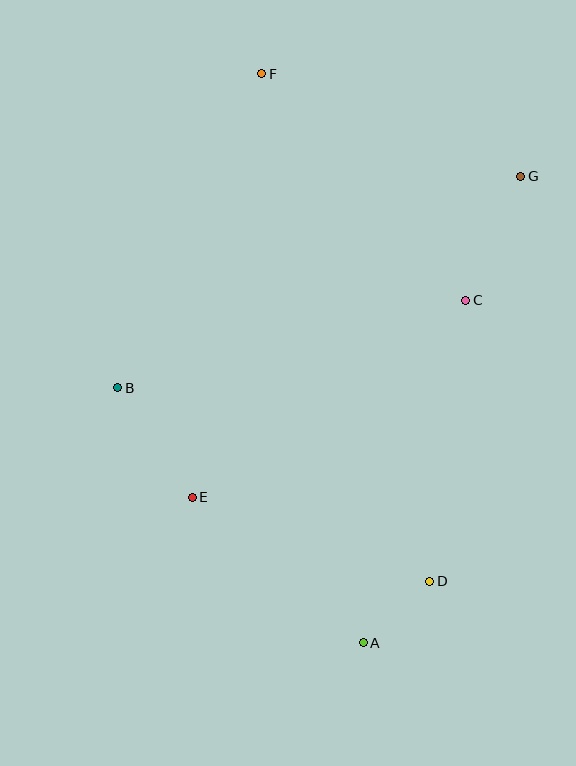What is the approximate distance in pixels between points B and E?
The distance between B and E is approximately 133 pixels.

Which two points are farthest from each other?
Points A and F are farthest from each other.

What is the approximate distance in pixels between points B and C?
The distance between B and C is approximately 359 pixels.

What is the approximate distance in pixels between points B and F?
The distance between B and F is approximately 345 pixels.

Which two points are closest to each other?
Points A and D are closest to each other.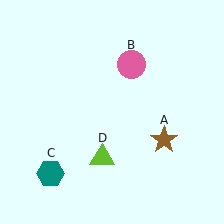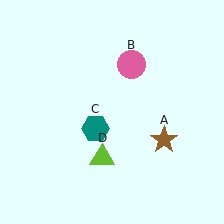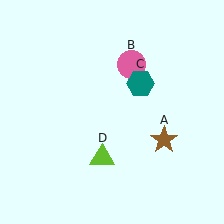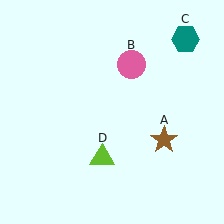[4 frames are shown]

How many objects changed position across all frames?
1 object changed position: teal hexagon (object C).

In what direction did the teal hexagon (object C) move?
The teal hexagon (object C) moved up and to the right.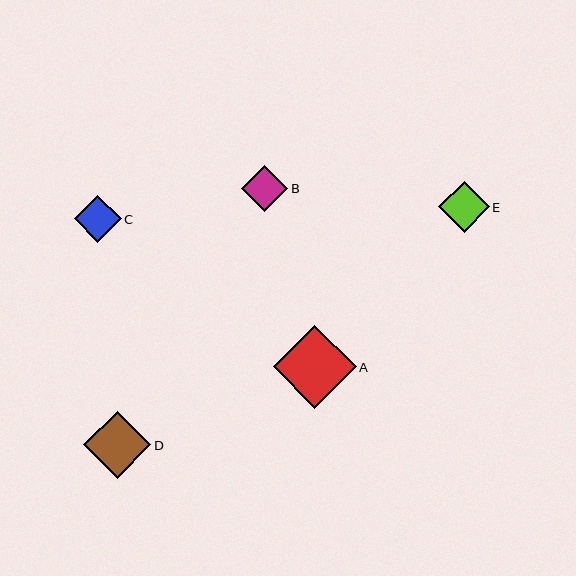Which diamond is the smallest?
Diamond B is the smallest with a size of approximately 46 pixels.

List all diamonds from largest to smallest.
From largest to smallest: A, D, E, C, B.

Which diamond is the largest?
Diamond A is the largest with a size of approximately 82 pixels.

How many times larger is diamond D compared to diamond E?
Diamond D is approximately 1.3 times the size of diamond E.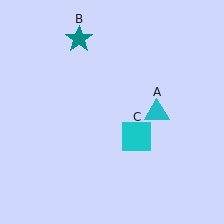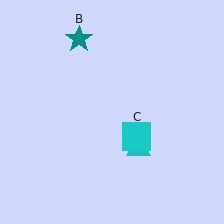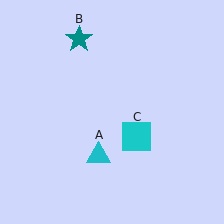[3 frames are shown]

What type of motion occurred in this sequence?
The cyan triangle (object A) rotated clockwise around the center of the scene.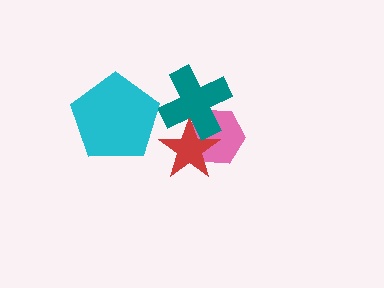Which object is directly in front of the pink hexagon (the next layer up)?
The red star is directly in front of the pink hexagon.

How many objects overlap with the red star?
2 objects overlap with the red star.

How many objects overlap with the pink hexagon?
2 objects overlap with the pink hexagon.